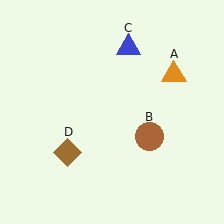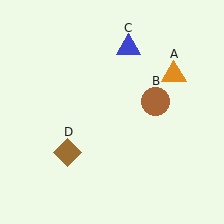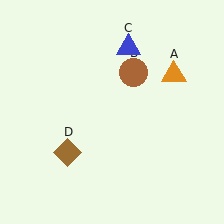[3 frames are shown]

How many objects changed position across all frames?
1 object changed position: brown circle (object B).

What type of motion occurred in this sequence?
The brown circle (object B) rotated counterclockwise around the center of the scene.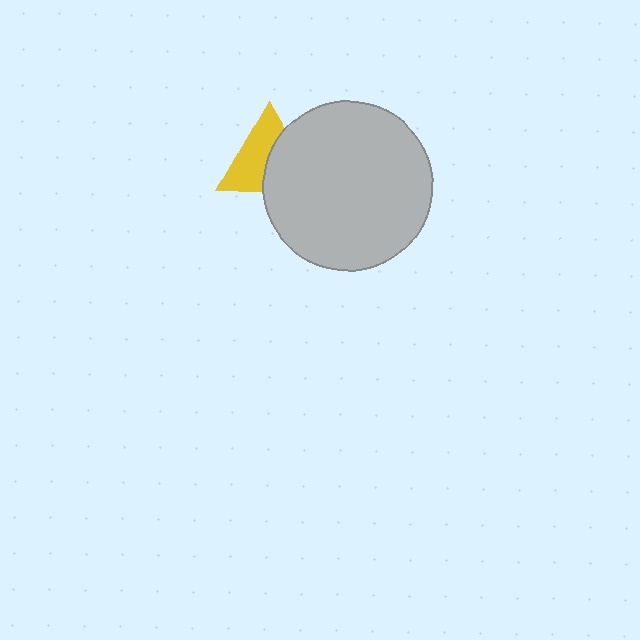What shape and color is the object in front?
The object in front is a light gray circle.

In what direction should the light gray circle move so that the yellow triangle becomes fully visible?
The light gray circle should move right. That is the shortest direction to clear the overlap and leave the yellow triangle fully visible.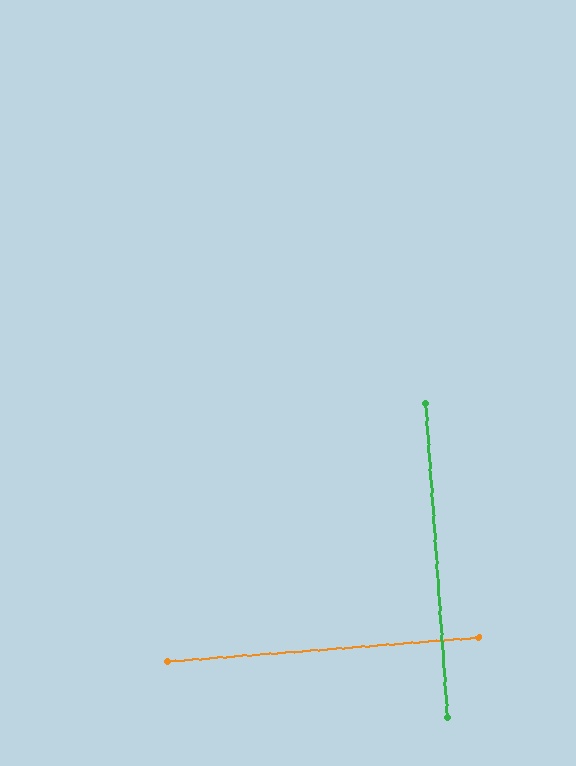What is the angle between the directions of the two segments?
Approximately 90 degrees.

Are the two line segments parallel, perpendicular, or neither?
Perpendicular — they meet at approximately 90°.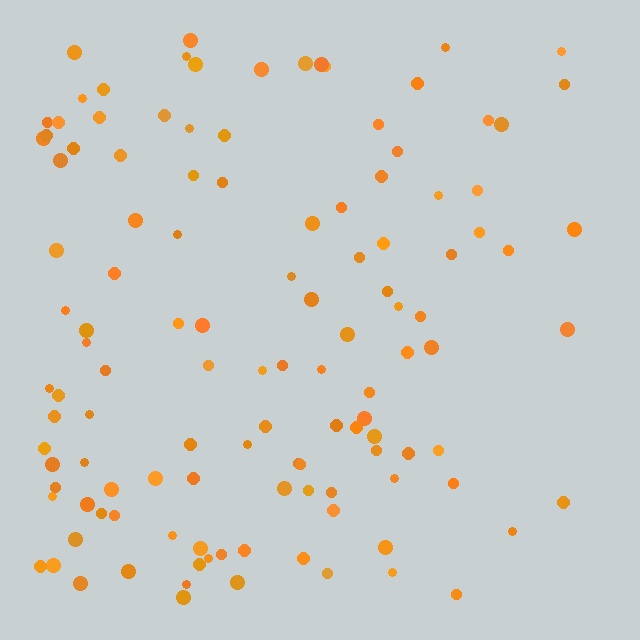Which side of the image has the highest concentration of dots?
The left.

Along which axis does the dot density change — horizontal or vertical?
Horizontal.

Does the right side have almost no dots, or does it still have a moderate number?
Still a moderate number, just noticeably fewer than the left.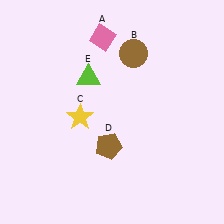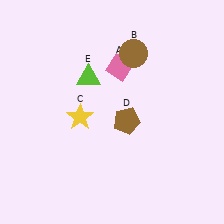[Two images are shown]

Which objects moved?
The objects that moved are: the pink diamond (A), the brown pentagon (D).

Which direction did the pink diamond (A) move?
The pink diamond (A) moved down.